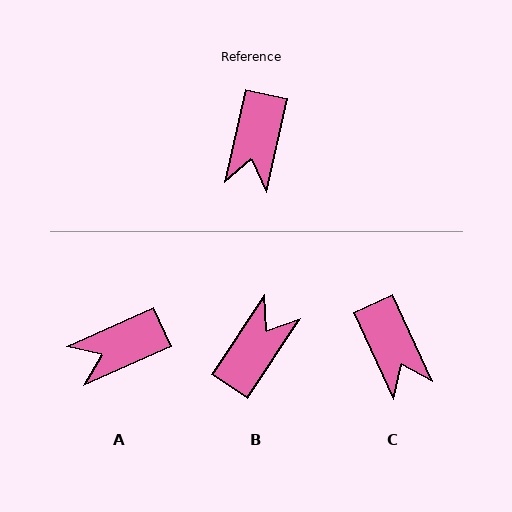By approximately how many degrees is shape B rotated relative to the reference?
Approximately 159 degrees counter-clockwise.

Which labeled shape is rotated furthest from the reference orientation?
B, about 159 degrees away.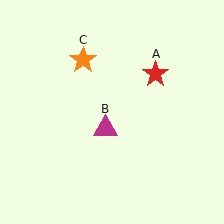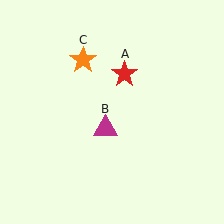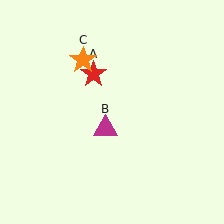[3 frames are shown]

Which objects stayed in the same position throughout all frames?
Magenta triangle (object B) and orange star (object C) remained stationary.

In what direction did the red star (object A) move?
The red star (object A) moved left.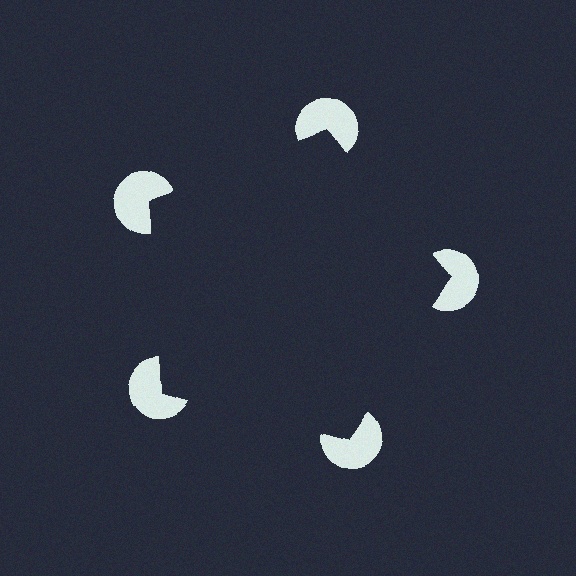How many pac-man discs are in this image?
There are 5 — one at each vertex of the illusory pentagon.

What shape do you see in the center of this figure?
An illusory pentagon — its edges are inferred from the aligned wedge cuts in the pac-man discs, not physically drawn.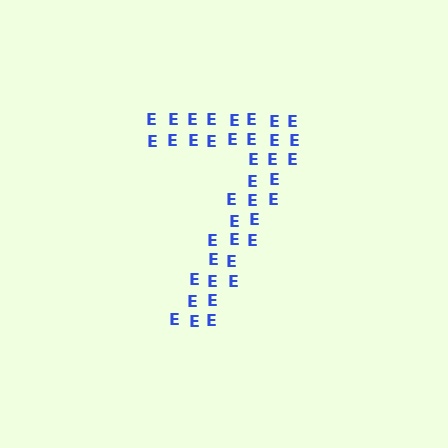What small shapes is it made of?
It is made of small letter E's.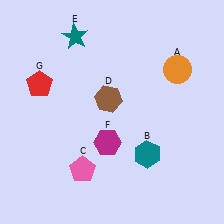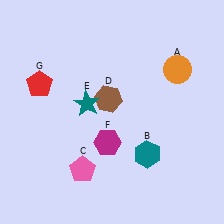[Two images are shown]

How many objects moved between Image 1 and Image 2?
1 object moved between the two images.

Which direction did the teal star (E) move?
The teal star (E) moved down.